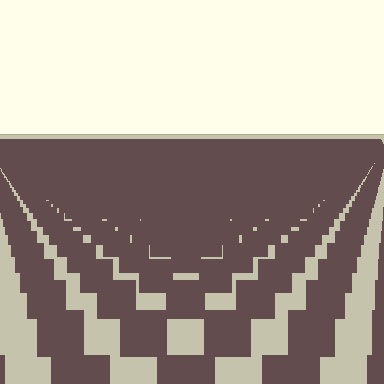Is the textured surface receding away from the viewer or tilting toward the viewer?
The surface is receding away from the viewer. Texture elements get smaller and denser toward the top.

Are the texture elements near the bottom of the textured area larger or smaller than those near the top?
Larger. Near the bottom, elements are closer to the viewer and appear at a bigger on-screen size.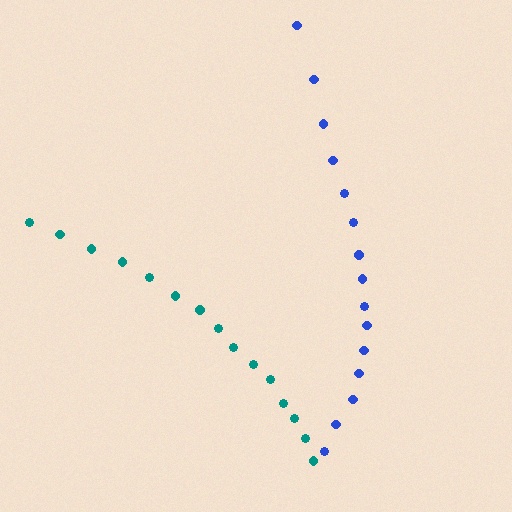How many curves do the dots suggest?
There are 2 distinct paths.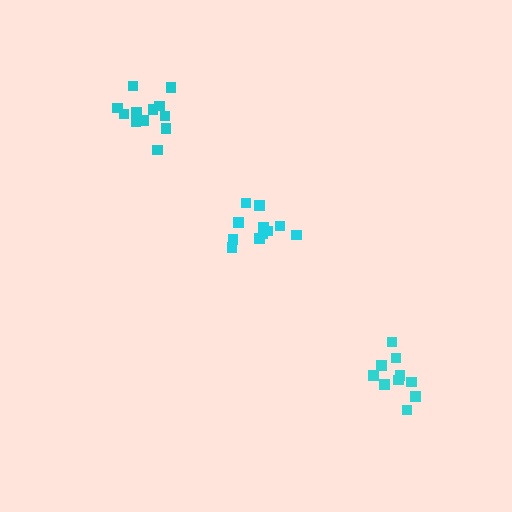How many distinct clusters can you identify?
There are 3 distinct clusters.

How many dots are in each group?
Group 1: 12 dots, Group 2: 12 dots, Group 3: 10 dots (34 total).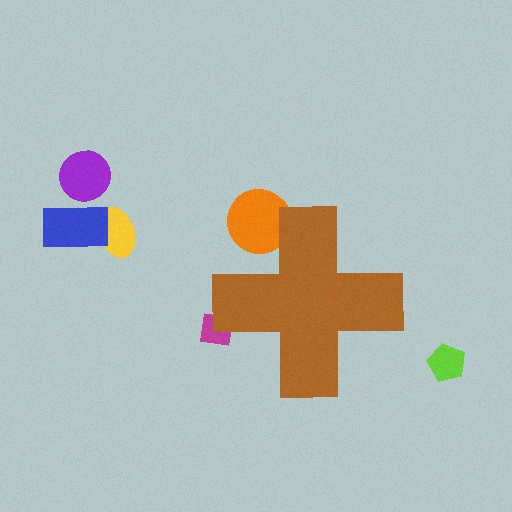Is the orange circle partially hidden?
Yes, the orange circle is partially hidden behind the brown cross.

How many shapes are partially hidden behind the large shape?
2 shapes are partially hidden.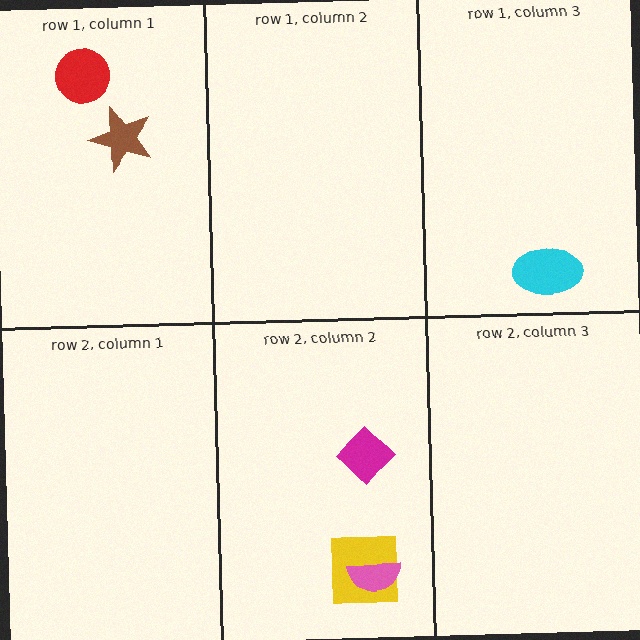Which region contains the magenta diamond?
The row 2, column 2 region.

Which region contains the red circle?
The row 1, column 1 region.